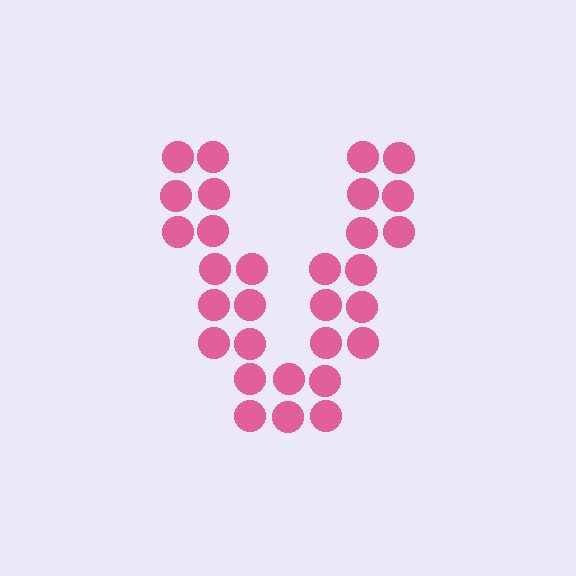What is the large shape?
The large shape is the letter V.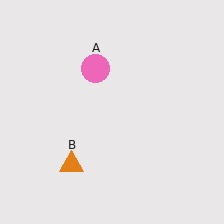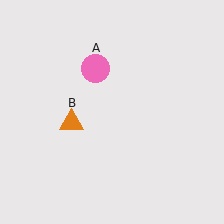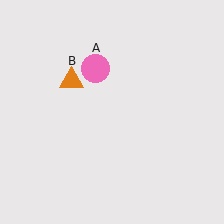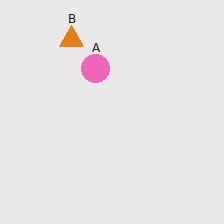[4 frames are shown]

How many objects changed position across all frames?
1 object changed position: orange triangle (object B).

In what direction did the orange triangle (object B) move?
The orange triangle (object B) moved up.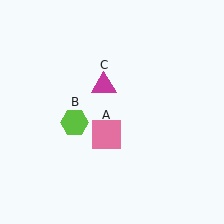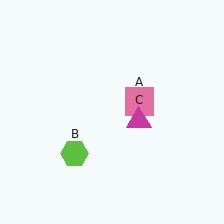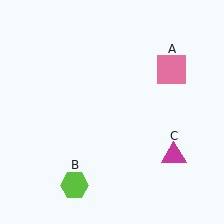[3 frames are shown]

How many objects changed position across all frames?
3 objects changed position: pink square (object A), lime hexagon (object B), magenta triangle (object C).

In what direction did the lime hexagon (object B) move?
The lime hexagon (object B) moved down.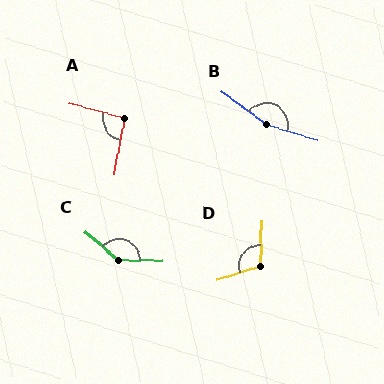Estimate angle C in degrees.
Approximately 140 degrees.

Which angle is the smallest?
A, at approximately 94 degrees.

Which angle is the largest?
B, at approximately 160 degrees.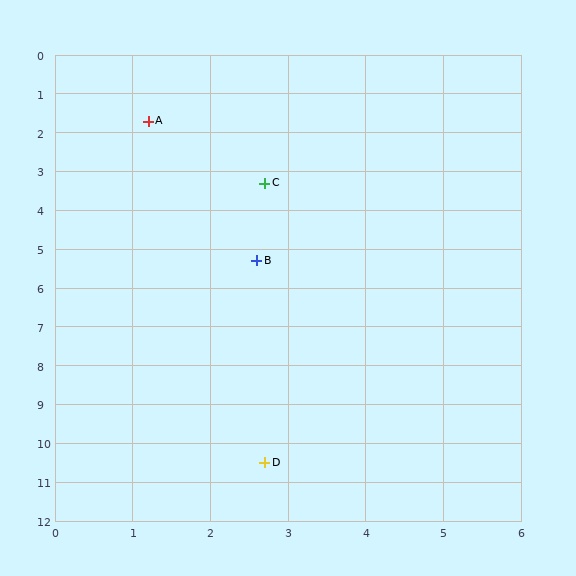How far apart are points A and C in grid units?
Points A and C are about 2.2 grid units apart.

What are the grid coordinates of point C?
Point C is at approximately (2.7, 3.3).